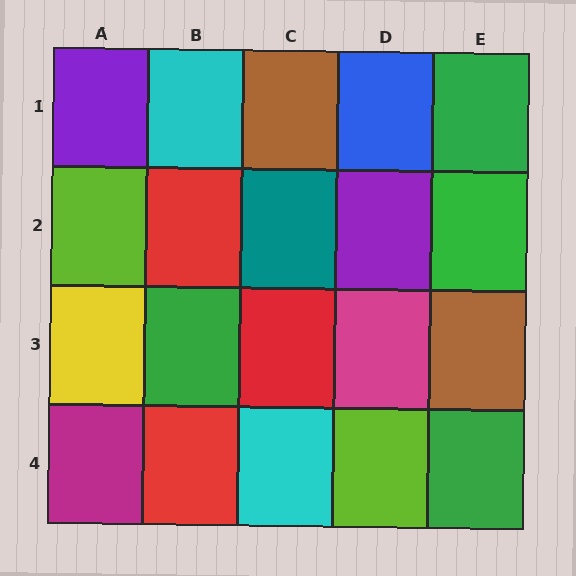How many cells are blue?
1 cell is blue.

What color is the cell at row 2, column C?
Teal.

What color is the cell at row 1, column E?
Green.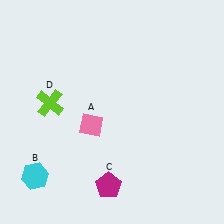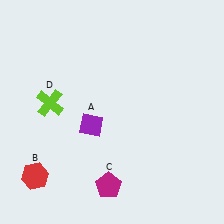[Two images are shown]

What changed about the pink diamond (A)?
In Image 1, A is pink. In Image 2, it changed to purple.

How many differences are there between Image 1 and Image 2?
There are 2 differences between the two images.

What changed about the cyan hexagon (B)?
In Image 1, B is cyan. In Image 2, it changed to red.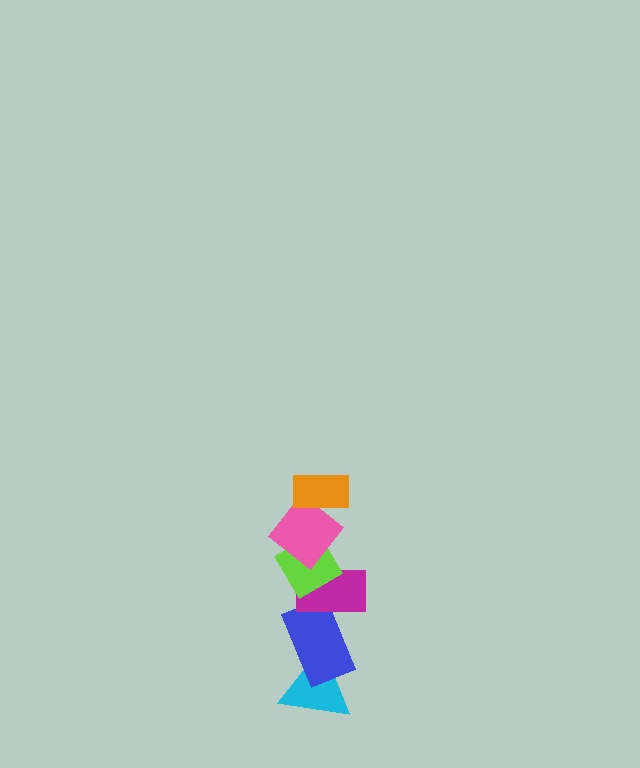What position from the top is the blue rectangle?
The blue rectangle is 5th from the top.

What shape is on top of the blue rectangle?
The magenta rectangle is on top of the blue rectangle.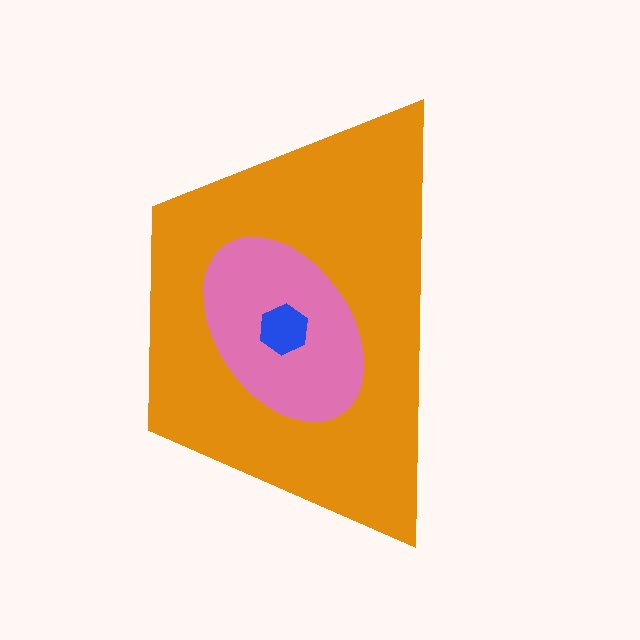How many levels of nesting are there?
3.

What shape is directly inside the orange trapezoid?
The pink ellipse.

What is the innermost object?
The blue hexagon.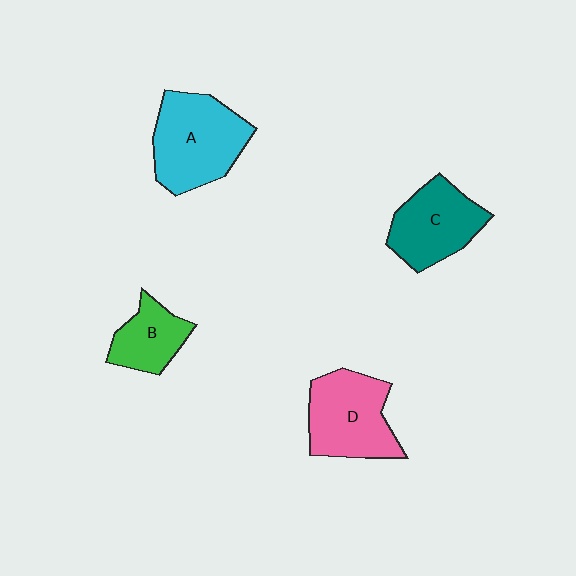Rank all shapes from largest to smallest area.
From largest to smallest: A (cyan), D (pink), C (teal), B (green).